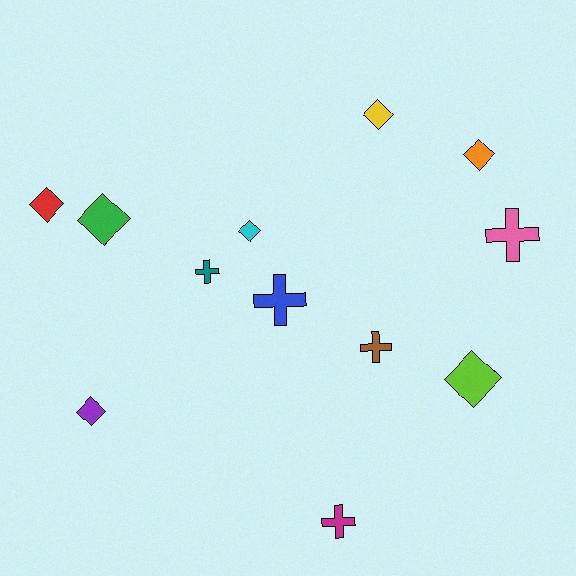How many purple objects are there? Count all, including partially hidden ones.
There is 1 purple object.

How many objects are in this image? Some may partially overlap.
There are 12 objects.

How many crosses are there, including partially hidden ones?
There are 5 crosses.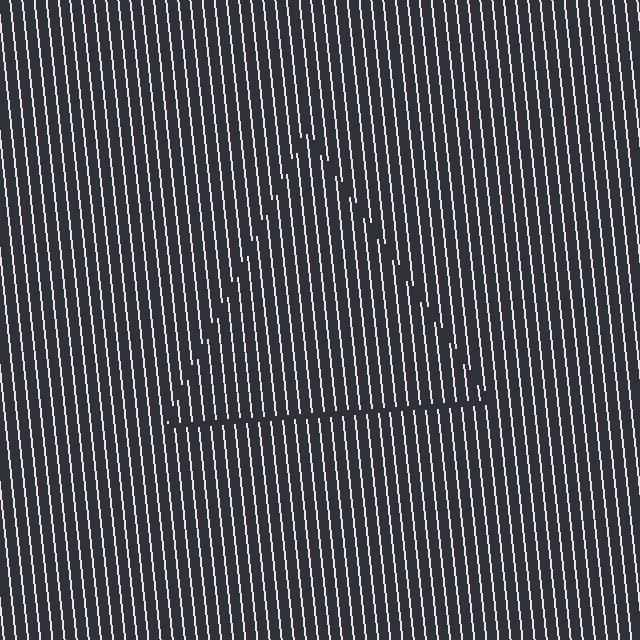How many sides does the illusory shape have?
3 sides — the line-ends trace a triangle.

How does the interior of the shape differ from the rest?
The interior of the shape contains the same grating, shifted by half a period — the contour is defined by the phase discontinuity where line-ends from the inner and outer gratings abut.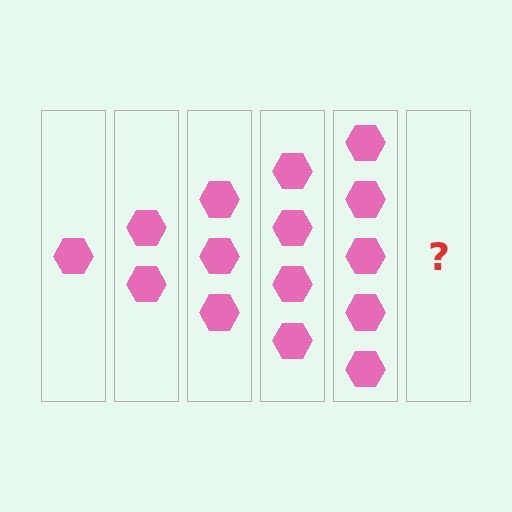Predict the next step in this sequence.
The next step is 6 hexagons.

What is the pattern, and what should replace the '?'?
The pattern is that each step adds one more hexagon. The '?' should be 6 hexagons.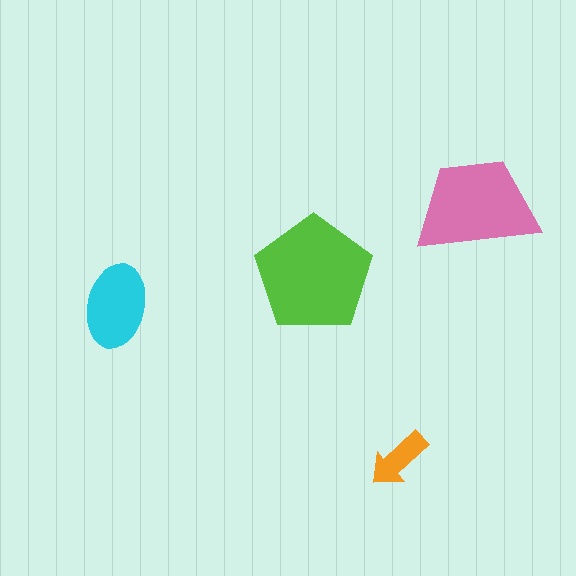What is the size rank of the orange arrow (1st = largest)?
4th.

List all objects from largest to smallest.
The lime pentagon, the pink trapezoid, the cyan ellipse, the orange arrow.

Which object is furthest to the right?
The pink trapezoid is rightmost.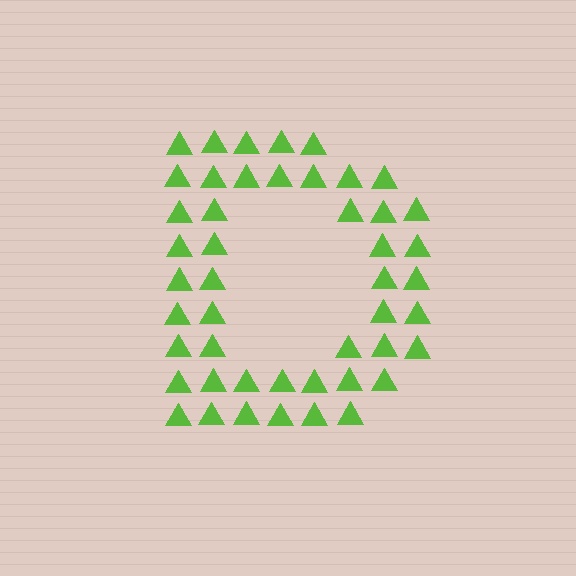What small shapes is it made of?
It is made of small triangles.